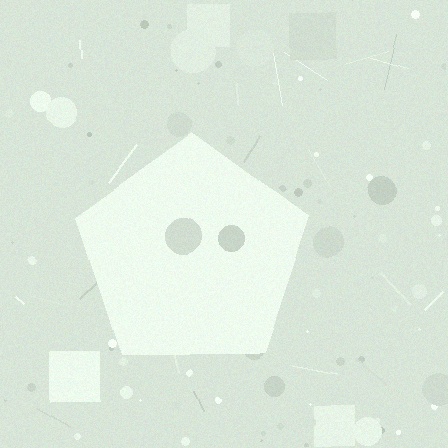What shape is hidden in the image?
A pentagon is hidden in the image.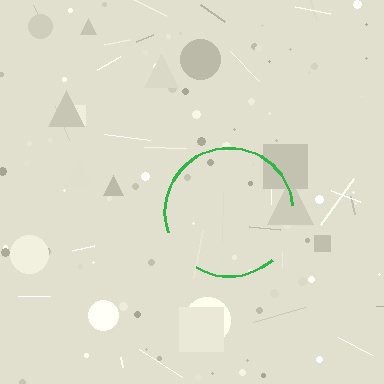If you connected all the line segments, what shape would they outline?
They would outline a circle.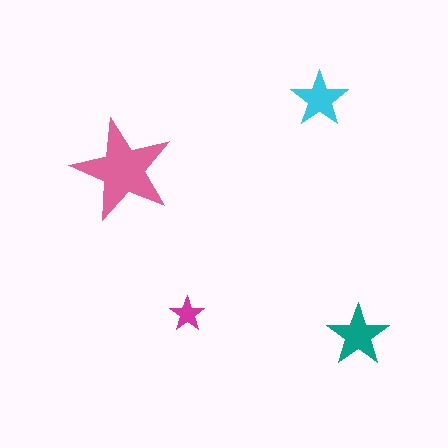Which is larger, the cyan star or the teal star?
The teal one.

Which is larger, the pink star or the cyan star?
The pink one.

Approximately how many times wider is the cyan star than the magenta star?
About 1.5 times wider.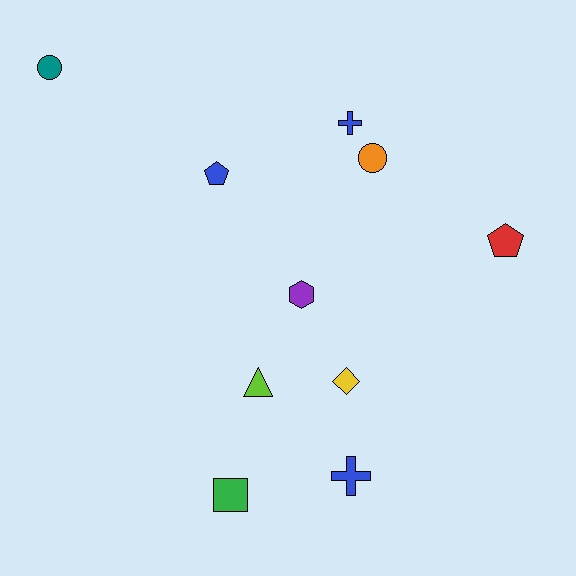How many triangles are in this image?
There is 1 triangle.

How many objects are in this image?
There are 10 objects.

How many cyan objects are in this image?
There are no cyan objects.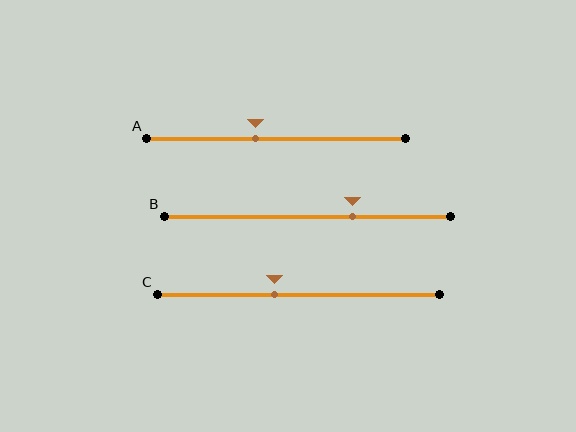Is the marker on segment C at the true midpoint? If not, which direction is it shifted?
No, the marker on segment C is shifted to the left by about 9% of the segment length.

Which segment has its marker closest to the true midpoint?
Segment A has its marker closest to the true midpoint.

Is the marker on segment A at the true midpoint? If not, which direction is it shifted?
No, the marker on segment A is shifted to the left by about 8% of the segment length.